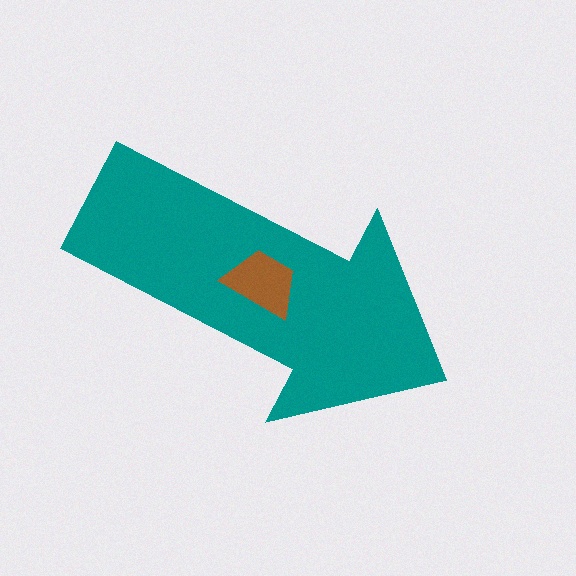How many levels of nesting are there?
2.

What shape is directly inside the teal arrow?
The brown trapezoid.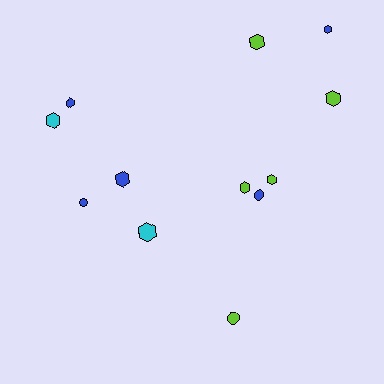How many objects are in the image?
There are 12 objects.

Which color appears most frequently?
Blue, with 5 objects.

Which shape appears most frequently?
Hexagon, with 9 objects.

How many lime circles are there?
There is 1 lime circle.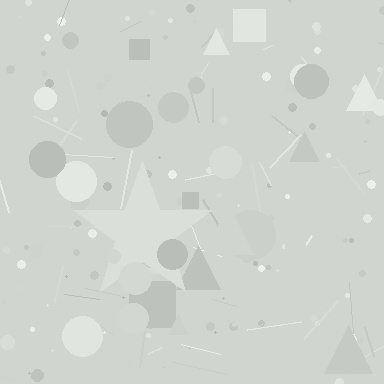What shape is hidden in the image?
A star is hidden in the image.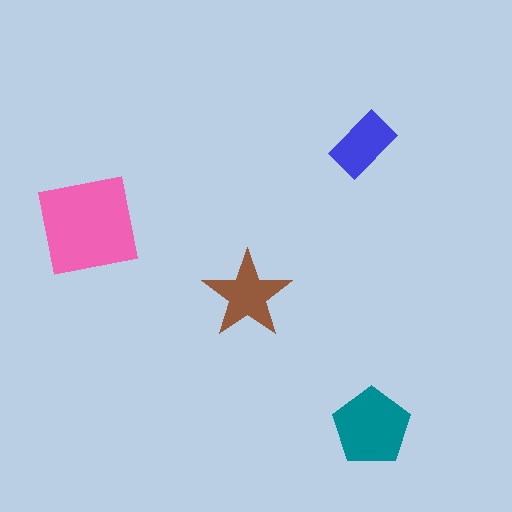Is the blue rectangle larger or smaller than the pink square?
Smaller.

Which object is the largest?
The pink square.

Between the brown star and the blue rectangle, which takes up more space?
The brown star.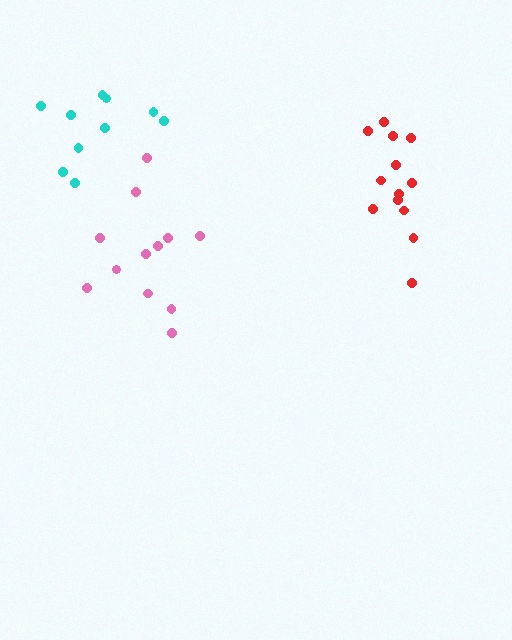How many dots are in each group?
Group 1: 13 dots, Group 2: 12 dots, Group 3: 10 dots (35 total).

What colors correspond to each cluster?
The clusters are colored: red, pink, cyan.